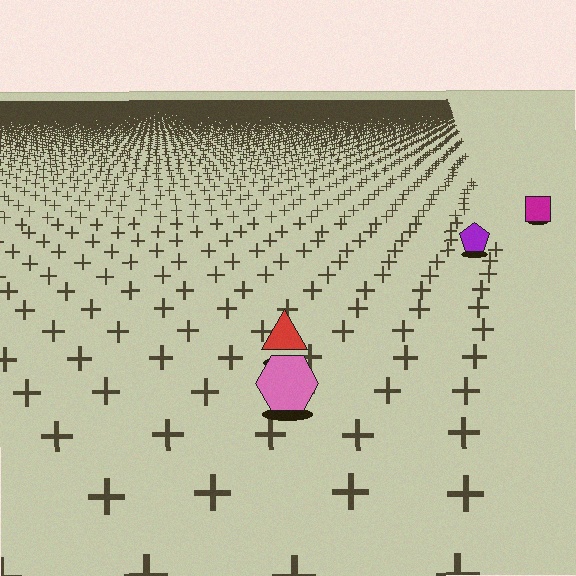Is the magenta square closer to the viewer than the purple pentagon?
No. The purple pentagon is closer — you can tell from the texture gradient: the ground texture is coarser near it.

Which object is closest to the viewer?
The pink hexagon is closest. The texture marks near it are larger and more spread out.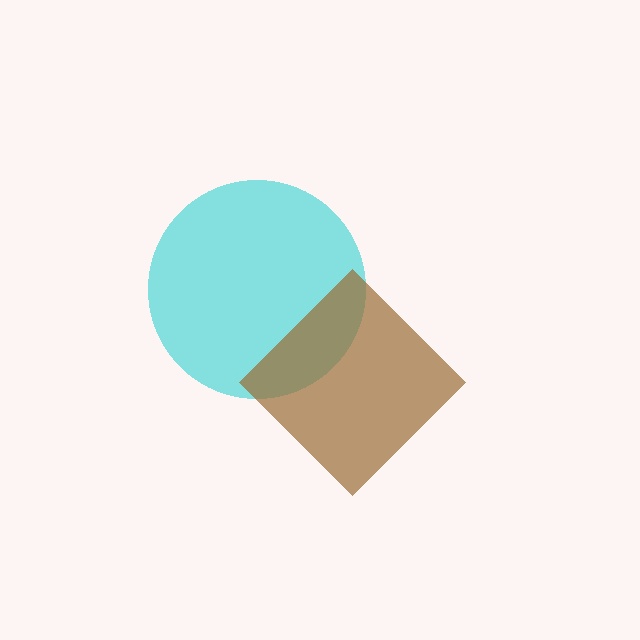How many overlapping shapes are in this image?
There are 2 overlapping shapes in the image.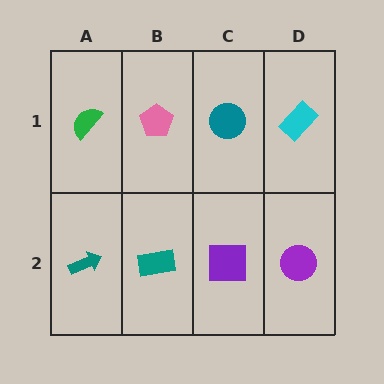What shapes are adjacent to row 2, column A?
A green semicircle (row 1, column A), a teal rectangle (row 2, column B).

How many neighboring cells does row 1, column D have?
2.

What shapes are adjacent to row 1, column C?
A purple square (row 2, column C), a pink pentagon (row 1, column B), a cyan rectangle (row 1, column D).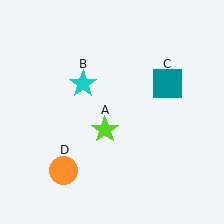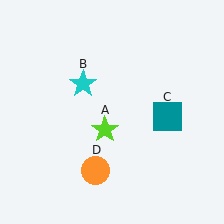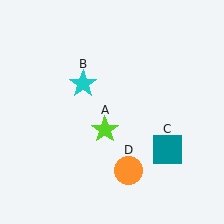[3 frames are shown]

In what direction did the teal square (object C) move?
The teal square (object C) moved down.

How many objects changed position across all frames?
2 objects changed position: teal square (object C), orange circle (object D).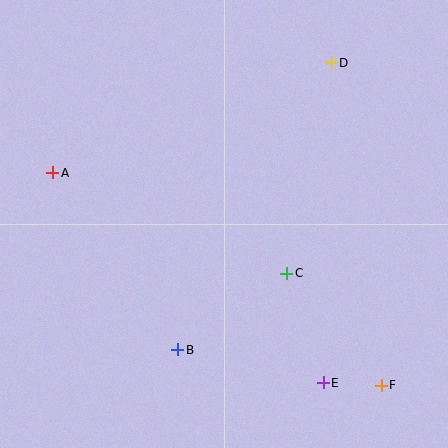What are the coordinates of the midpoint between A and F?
The midpoint between A and F is at (217, 279).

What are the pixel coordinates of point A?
Point A is at (53, 173).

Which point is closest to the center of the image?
Point C at (287, 273) is closest to the center.